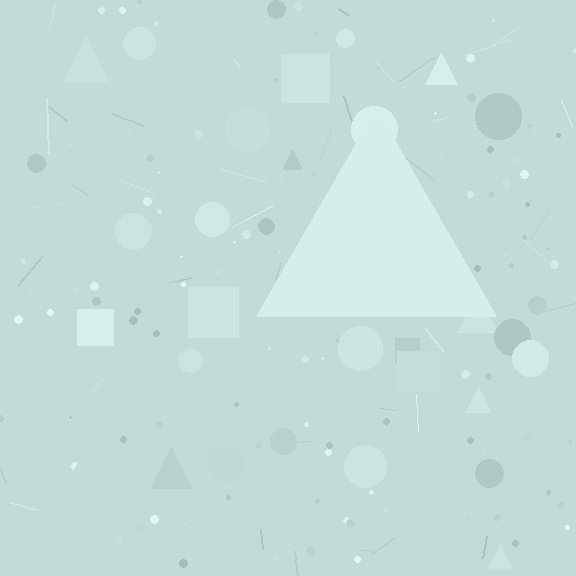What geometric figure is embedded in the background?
A triangle is embedded in the background.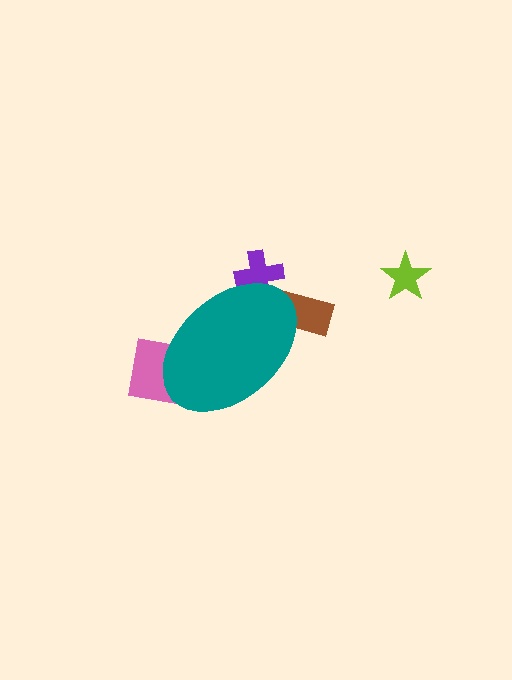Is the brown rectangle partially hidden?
Yes, the brown rectangle is partially hidden behind the teal ellipse.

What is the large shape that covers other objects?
A teal ellipse.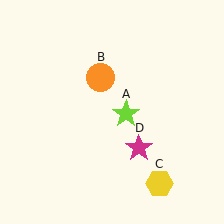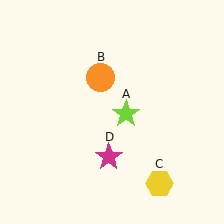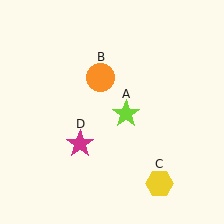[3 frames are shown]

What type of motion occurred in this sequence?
The magenta star (object D) rotated clockwise around the center of the scene.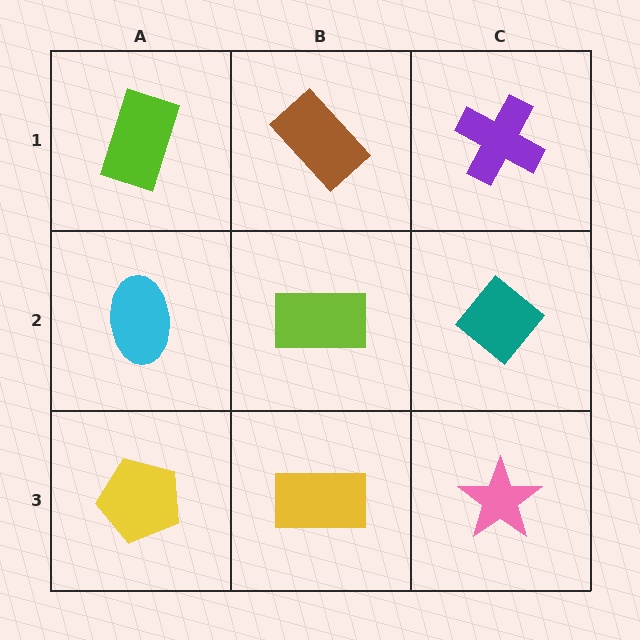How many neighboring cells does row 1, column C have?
2.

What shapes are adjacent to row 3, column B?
A lime rectangle (row 2, column B), a yellow pentagon (row 3, column A), a pink star (row 3, column C).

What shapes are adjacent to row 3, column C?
A teal diamond (row 2, column C), a yellow rectangle (row 3, column B).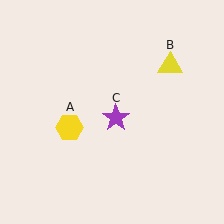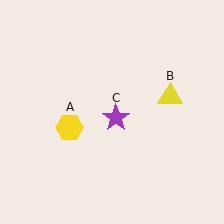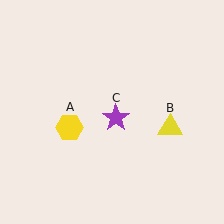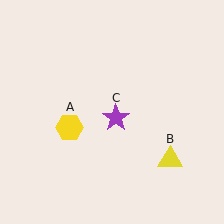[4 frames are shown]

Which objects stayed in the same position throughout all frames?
Yellow hexagon (object A) and purple star (object C) remained stationary.